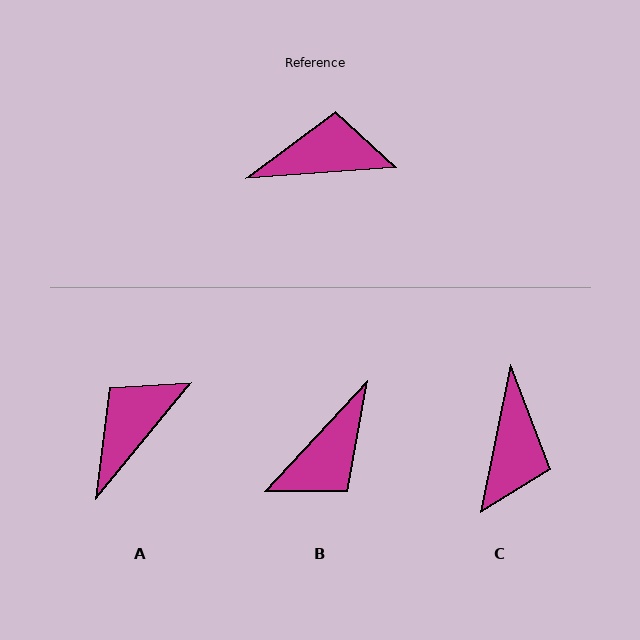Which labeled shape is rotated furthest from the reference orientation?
B, about 137 degrees away.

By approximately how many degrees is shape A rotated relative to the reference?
Approximately 46 degrees counter-clockwise.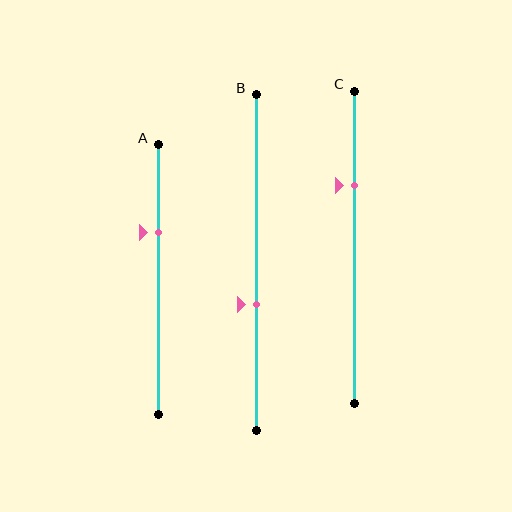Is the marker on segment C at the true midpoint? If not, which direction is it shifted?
No, the marker on segment C is shifted upward by about 20% of the segment length.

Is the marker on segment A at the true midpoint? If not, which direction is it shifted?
No, the marker on segment A is shifted upward by about 17% of the segment length.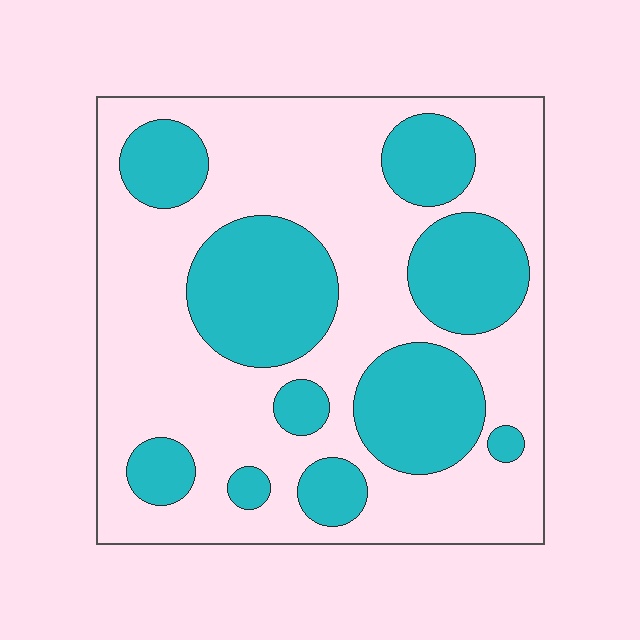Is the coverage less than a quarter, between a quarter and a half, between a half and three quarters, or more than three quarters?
Between a quarter and a half.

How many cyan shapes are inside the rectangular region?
10.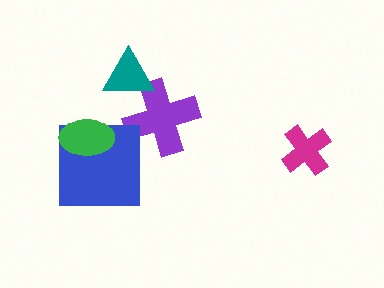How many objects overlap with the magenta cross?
0 objects overlap with the magenta cross.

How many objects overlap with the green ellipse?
1 object overlaps with the green ellipse.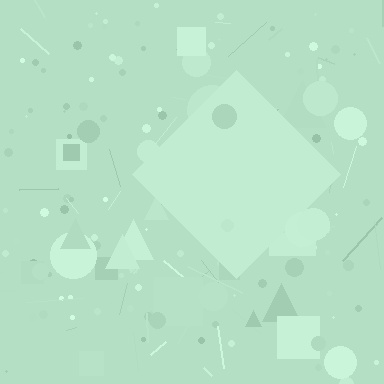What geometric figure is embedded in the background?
A diamond is embedded in the background.